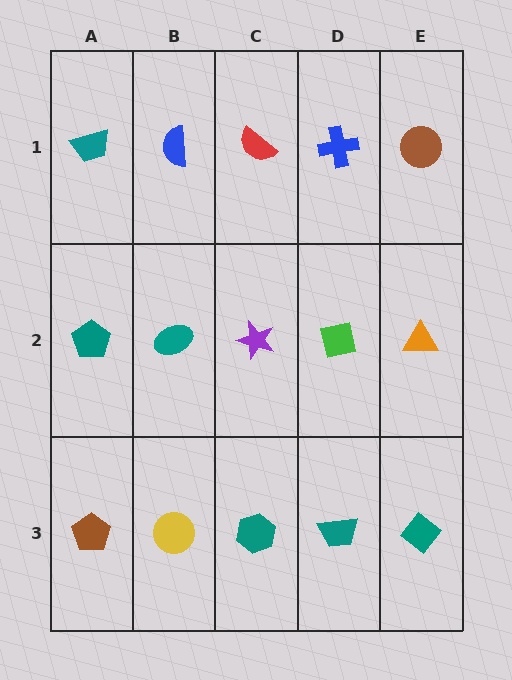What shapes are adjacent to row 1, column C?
A purple star (row 2, column C), a blue semicircle (row 1, column B), a blue cross (row 1, column D).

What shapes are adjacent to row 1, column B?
A teal ellipse (row 2, column B), a teal trapezoid (row 1, column A), a red semicircle (row 1, column C).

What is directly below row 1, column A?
A teal pentagon.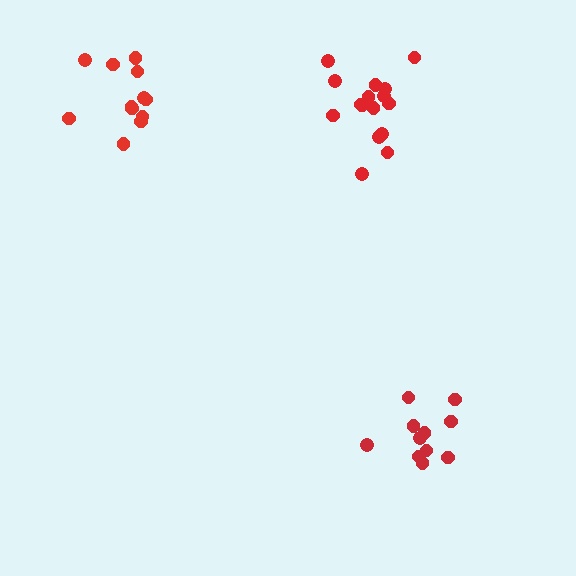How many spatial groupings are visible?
There are 3 spatial groupings.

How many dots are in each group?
Group 1: 16 dots, Group 2: 11 dots, Group 3: 12 dots (39 total).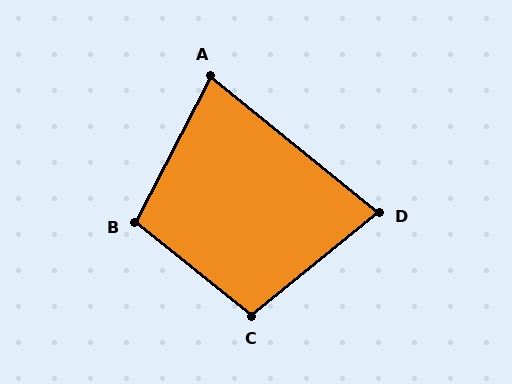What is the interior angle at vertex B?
Approximately 102 degrees (obtuse).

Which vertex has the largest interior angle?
C, at approximately 102 degrees.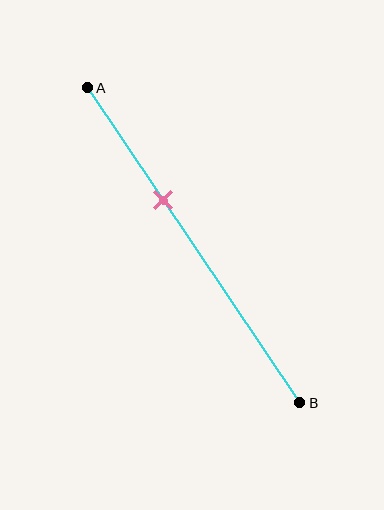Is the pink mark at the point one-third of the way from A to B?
Yes, the mark is approximately at the one-third point.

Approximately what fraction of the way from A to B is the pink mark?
The pink mark is approximately 35% of the way from A to B.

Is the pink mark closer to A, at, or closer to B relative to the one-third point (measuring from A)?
The pink mark is approximately at the one-third point of segment AB.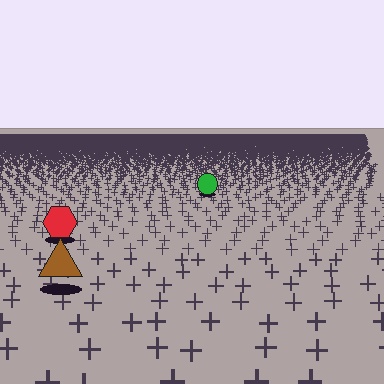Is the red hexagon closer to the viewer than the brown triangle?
No. The brown triangle is closer — you can tell from the texture gradient: the ground texture is coarser near it.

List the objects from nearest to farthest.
From nearest to farthest: the brown triangle, the red hexagon, the green circle.